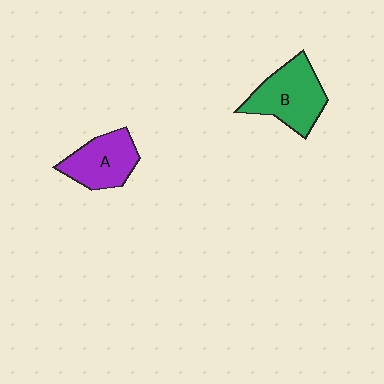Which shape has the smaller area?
Shape A (purple).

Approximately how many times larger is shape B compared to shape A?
Approximately 1.2 times.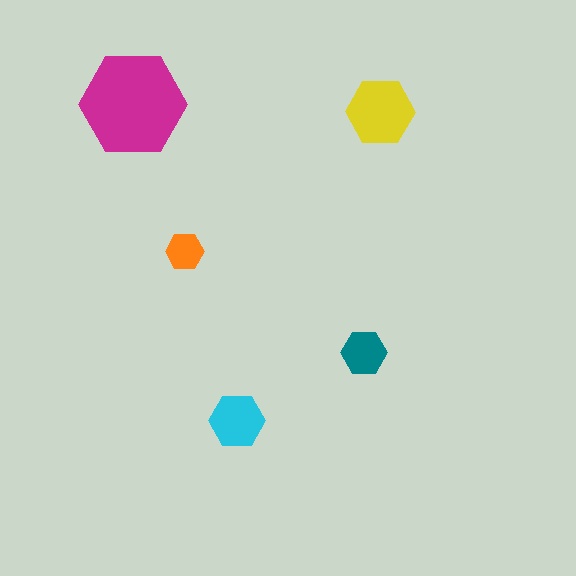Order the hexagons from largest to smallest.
the magenta one, the yellow one, the cyan one, the teal one, the orange one.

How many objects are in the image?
There are 5 objects in the image.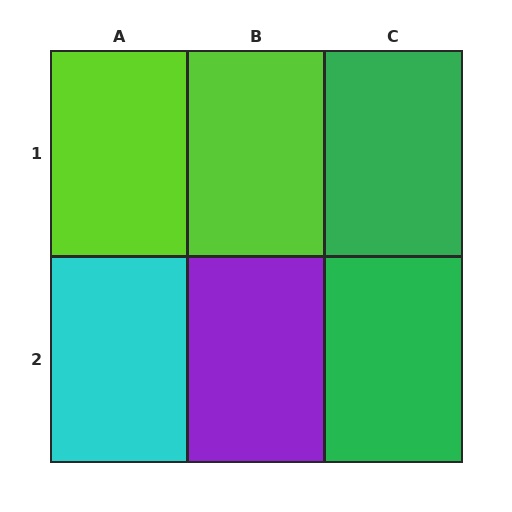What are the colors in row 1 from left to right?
Lime, lime, green.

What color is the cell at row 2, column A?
Cyan.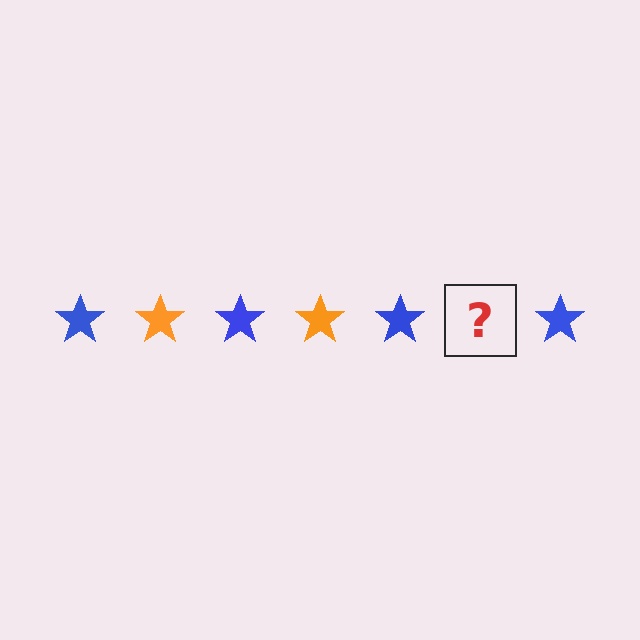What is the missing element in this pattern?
The missing element is an orange star.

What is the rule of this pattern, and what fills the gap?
The rule is that the pattern cycles through blue, orange stars. The gap should be filled with an orange star.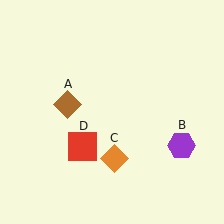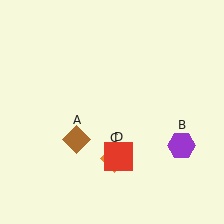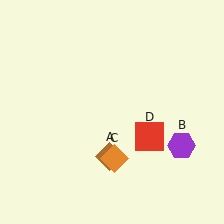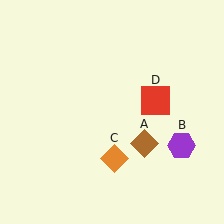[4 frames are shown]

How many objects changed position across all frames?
2 objects changed position: brown diamond (object A), red square (object D).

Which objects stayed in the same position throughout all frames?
Purple hexagon (object B) and orange diamond (object C) remained stationary.